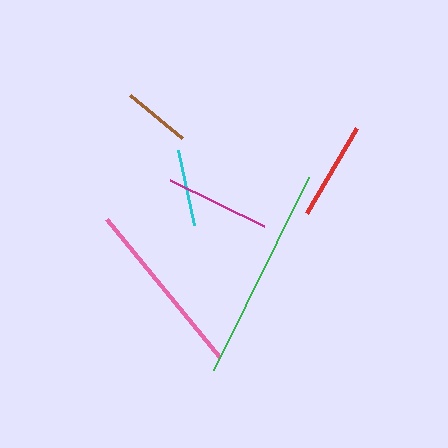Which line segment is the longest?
The green line is the longest at approximately 215 pixels.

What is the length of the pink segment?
The pink segment is approximately 178 pixels long.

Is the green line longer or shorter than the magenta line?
The green line is longer than the magenta line.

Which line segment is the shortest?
The brown line is the shortest at approximately 67 pixels.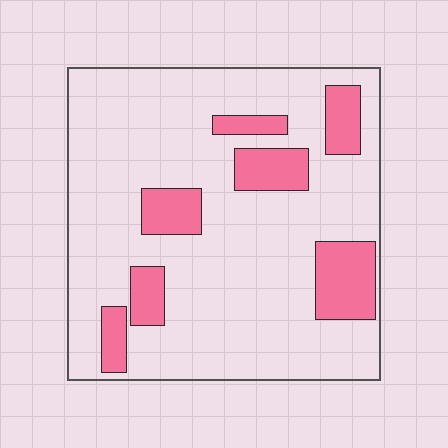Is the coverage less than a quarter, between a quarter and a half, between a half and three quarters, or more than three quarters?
Less than a quarter.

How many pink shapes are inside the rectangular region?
7.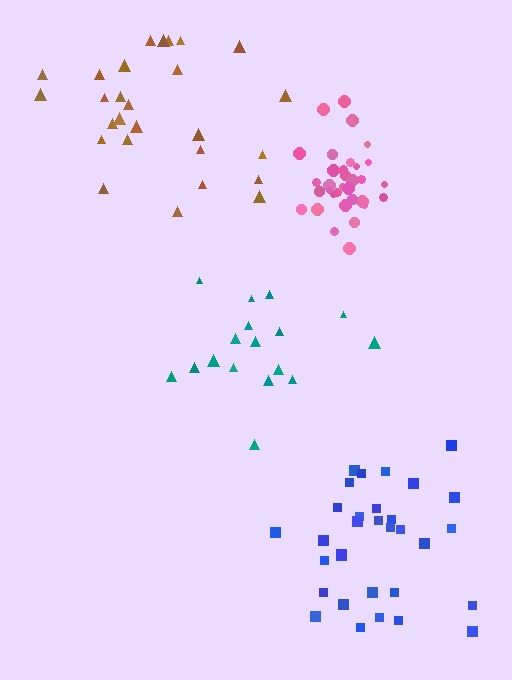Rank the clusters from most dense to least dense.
pink, teal, blue, brown.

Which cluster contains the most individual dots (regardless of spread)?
Pink (34).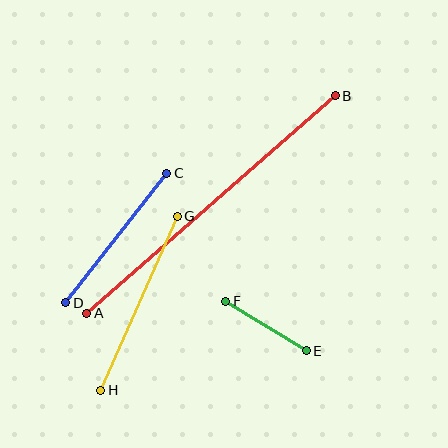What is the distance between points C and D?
The distance is approximately 164 pixels.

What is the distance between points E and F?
The distance is approximately 94 pixels.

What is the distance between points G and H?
The distance is approximately 190 pixels.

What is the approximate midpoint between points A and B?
The midpoint is at approximately (211, 204) pixels.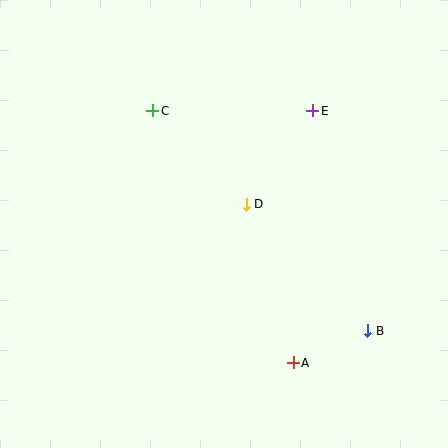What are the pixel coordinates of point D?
Point D is at (246, 204).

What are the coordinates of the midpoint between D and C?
The midpoint between D and C is at (199, 157).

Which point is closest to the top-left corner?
Point C is closest to the top-left corner.